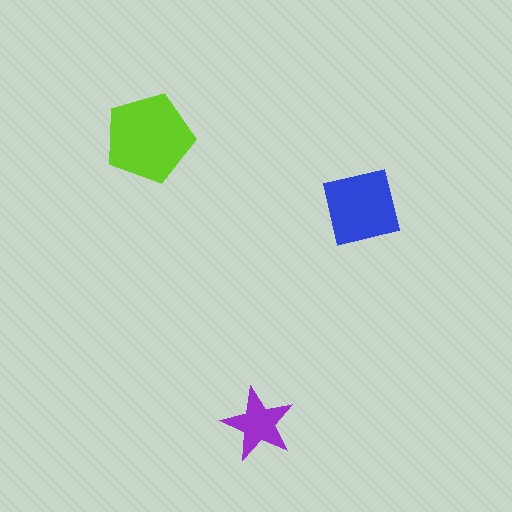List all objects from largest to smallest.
The lime pentagon, the blue square, the purple star.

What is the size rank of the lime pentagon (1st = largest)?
1st.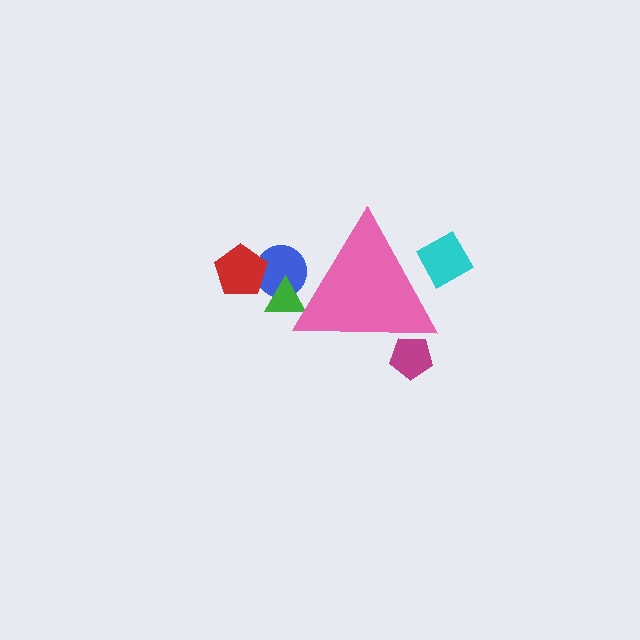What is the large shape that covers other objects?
A pink triangle.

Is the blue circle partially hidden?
Yes, the blue circle is partially hidden behind the pink triangle.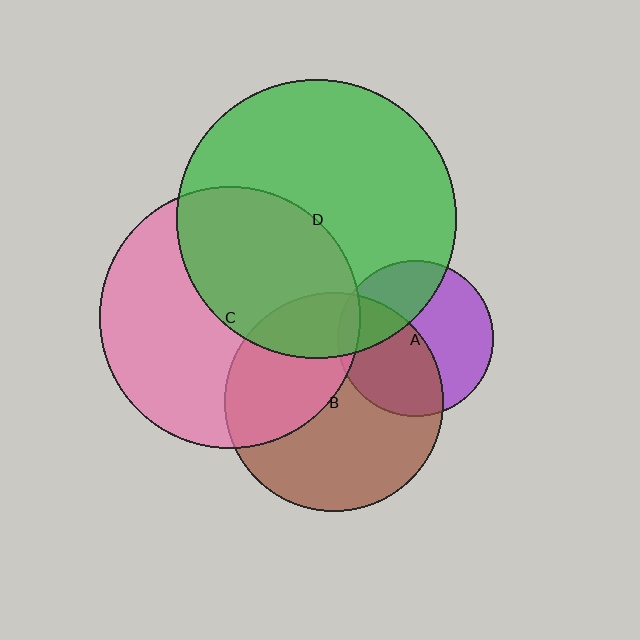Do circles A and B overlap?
Yes.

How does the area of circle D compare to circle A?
Approximately 3.2 times.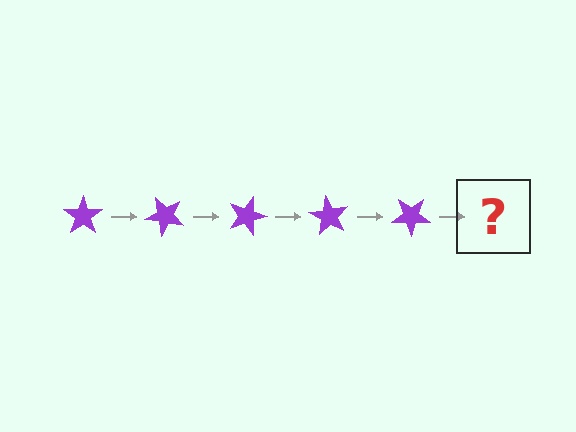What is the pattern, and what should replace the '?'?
The pattern is that the star rotates 45 degrees each step. The '?' should be a purple star rotated 225 degrees.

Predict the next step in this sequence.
The next step is a purple star rotated 225 degrees.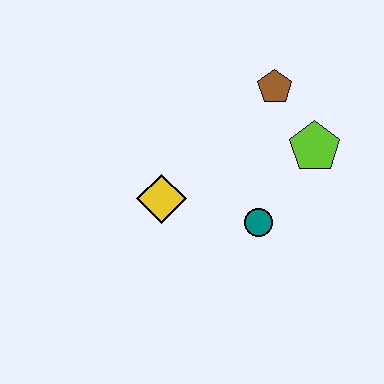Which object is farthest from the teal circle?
The brown pentagon is farthest from the teal circle.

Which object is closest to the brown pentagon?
The lime pentagon is closest to the brown pentagon.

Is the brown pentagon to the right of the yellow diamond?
Yes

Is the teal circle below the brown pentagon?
Yes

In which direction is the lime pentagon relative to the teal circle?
The lime pentagon is above the teal circle.